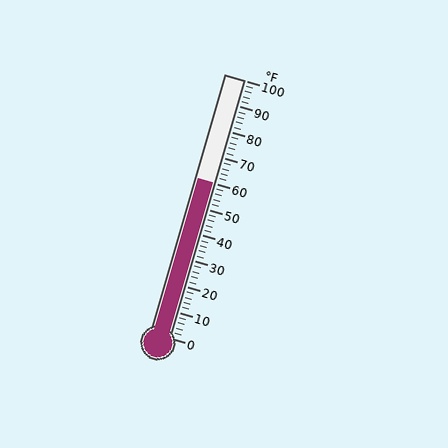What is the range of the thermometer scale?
The thermometer scale ranges from 0°F to 100°F.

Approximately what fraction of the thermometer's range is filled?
The thermometer is filled to approximately 60% of its range.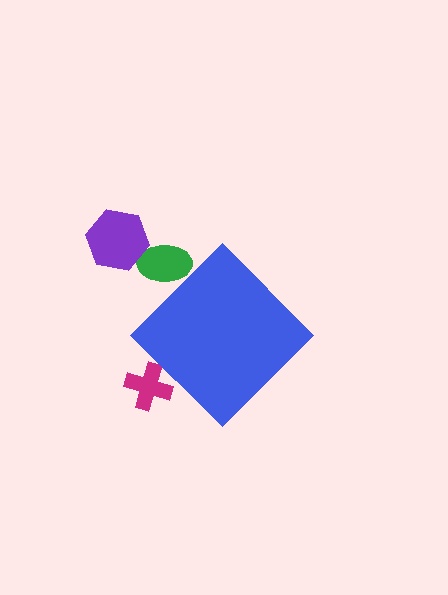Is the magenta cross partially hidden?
Yes, the magenta cross is partially hidden behind the blue diamond.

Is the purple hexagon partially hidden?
No, the purple hexagon is fully visible.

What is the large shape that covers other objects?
A blue diamond.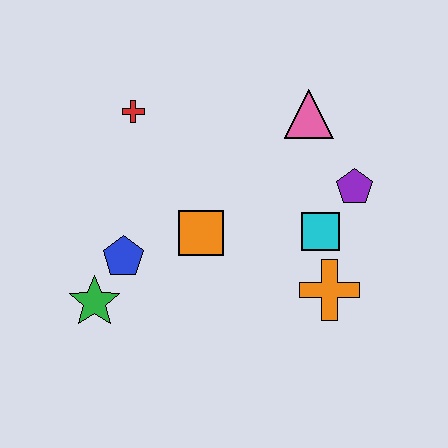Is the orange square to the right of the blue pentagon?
Yes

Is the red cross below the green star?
No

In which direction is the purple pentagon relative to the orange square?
The purple pentagon is to the right of the orange square.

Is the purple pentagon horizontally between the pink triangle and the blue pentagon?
No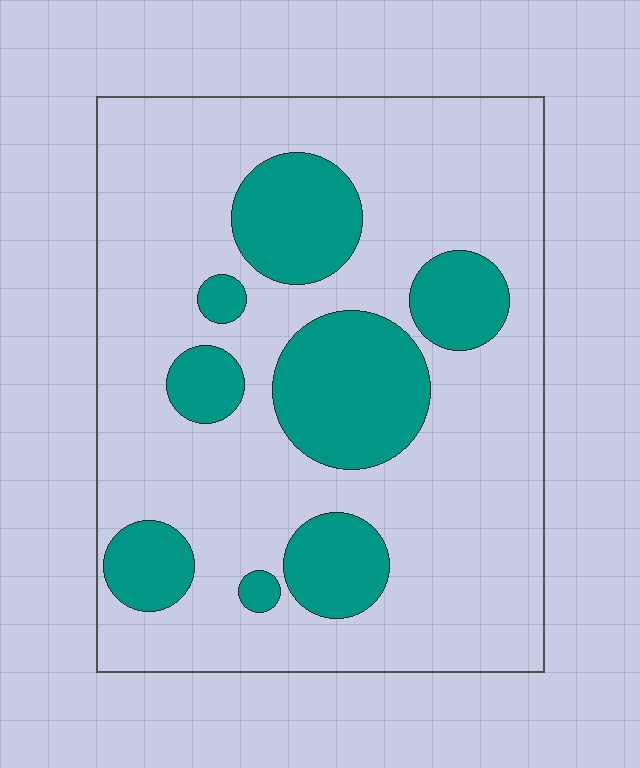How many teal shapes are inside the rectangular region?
8.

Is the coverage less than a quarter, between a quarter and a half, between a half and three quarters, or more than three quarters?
Between a quarter and a half.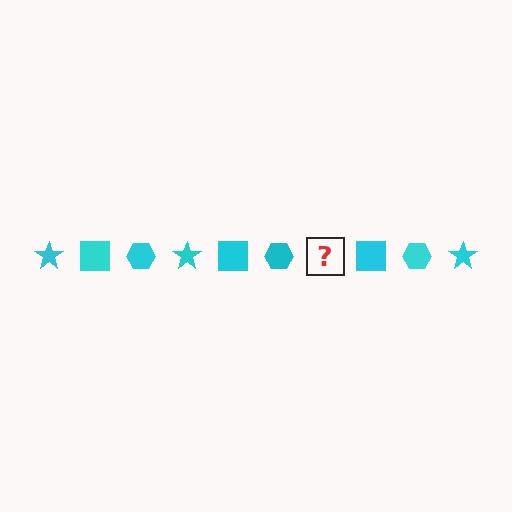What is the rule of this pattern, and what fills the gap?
The rule is that the pattern cycles through star, square, hexagon shapes in cyan. The gap should be filled with a cyan star.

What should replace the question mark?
The question mark should be replaced with a cyan star.